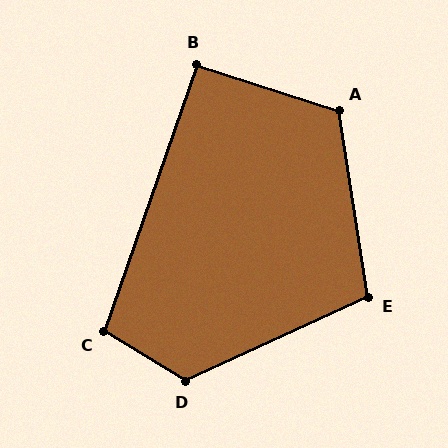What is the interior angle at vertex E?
Approximately 106 degrees (obtuse).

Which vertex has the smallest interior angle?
B, at approximately 91 degrees.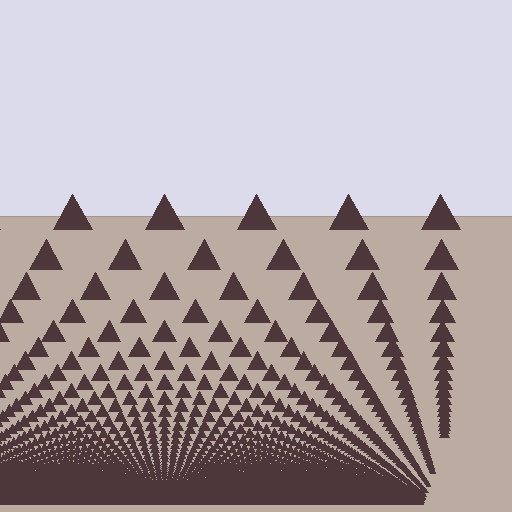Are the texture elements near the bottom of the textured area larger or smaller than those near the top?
Smaller. The gradient is inverted — elements near the bottom are smaller and denser.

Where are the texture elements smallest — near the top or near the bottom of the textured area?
Near the bottom.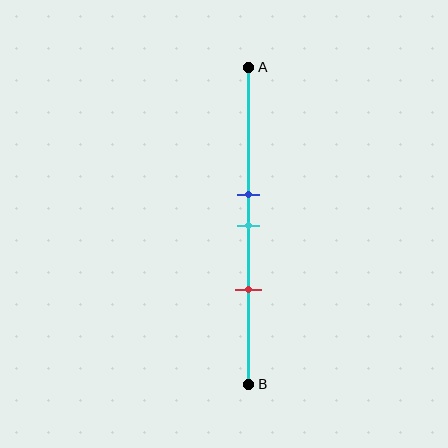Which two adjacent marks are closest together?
The blue and cyan marks are the closest adjacent pair.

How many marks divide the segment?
There are 3 marks dividing the segment.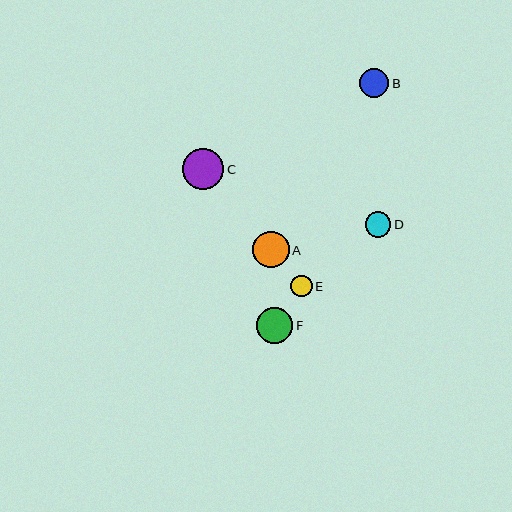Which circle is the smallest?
Circle E is the smallest with a size of approximately 21 pixels.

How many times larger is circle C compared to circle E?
Circle C is approximately 1.9 times the size of circle E.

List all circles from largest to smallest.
From largest to smallest: C, A, F, B, D, E.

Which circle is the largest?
Circle C is the largest with a size of approximately 41 pixels.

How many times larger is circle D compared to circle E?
Circle D is approximately 1.2 times the size of circle E.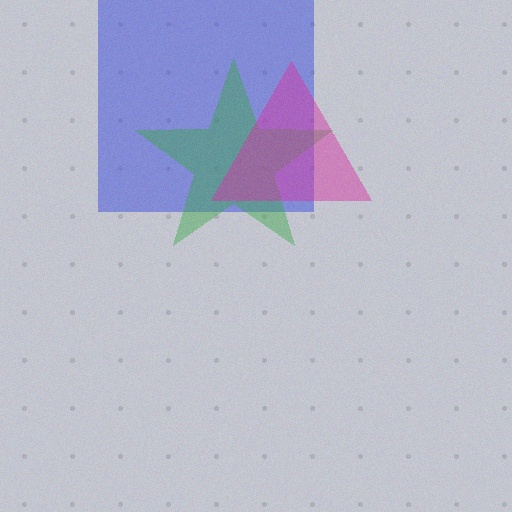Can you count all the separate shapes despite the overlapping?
Yes, there are 3 separate shapes.